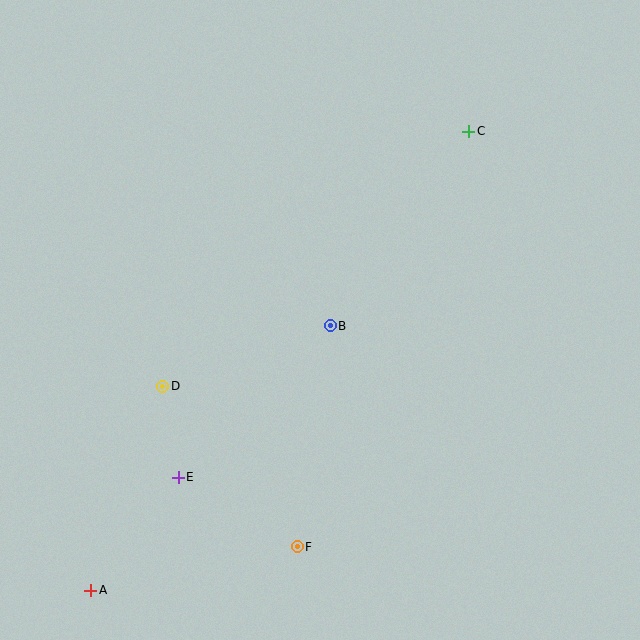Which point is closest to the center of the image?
Point B at (330, 326) is closest to the center.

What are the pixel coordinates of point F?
Point F is at (297, 547).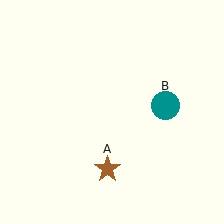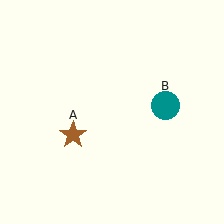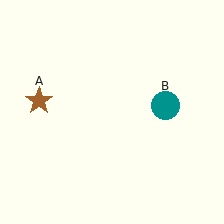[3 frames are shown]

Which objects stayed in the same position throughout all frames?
Teal circle (object B) remained stationary.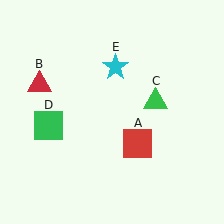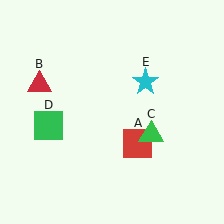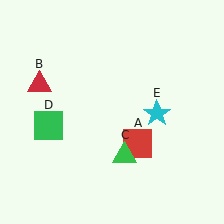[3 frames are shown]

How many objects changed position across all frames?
2 objects changed position: green triangle (object C), cyan star (object E).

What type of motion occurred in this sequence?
The green triangle (object C), cyan star (object E) rotated clockwise around the center of the scene.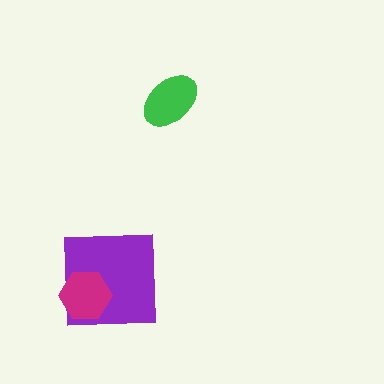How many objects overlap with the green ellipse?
0 objects overlap with the green ellipse.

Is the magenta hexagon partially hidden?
No, no other shape covers it.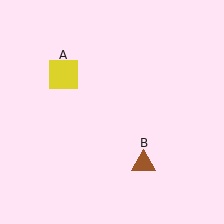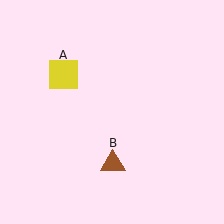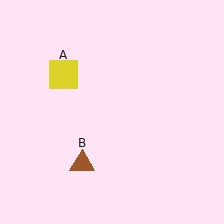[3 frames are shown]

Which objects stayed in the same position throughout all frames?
Yellow square (object A) remained stationary.